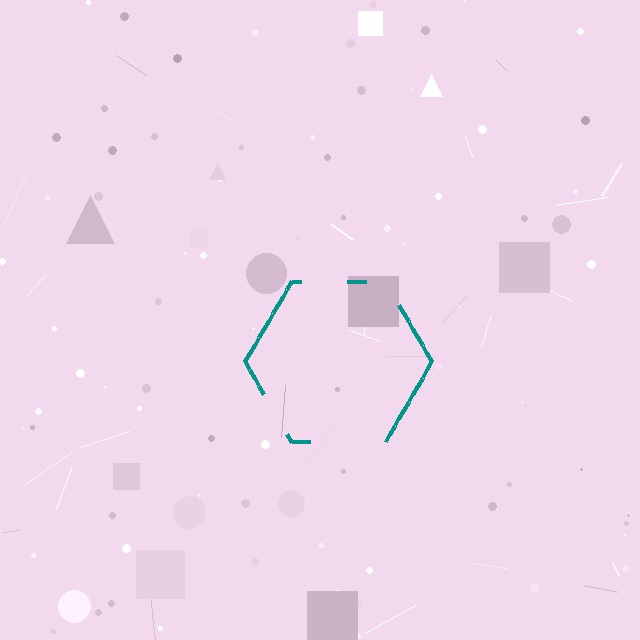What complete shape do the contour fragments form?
The contour fragments form a hexagon.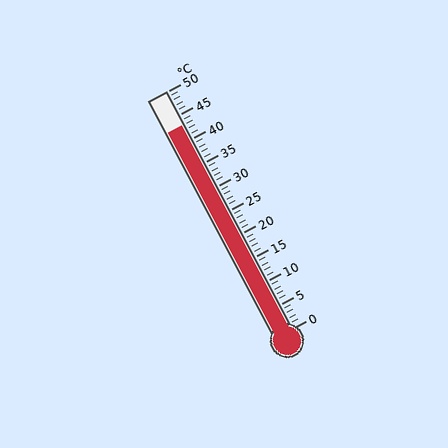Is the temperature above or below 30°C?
The temperature is above 30°C.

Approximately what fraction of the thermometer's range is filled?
The thermometer is filled to approximately 85% of its range.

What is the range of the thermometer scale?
The thermometer scale ranges from 0°C to 50°C.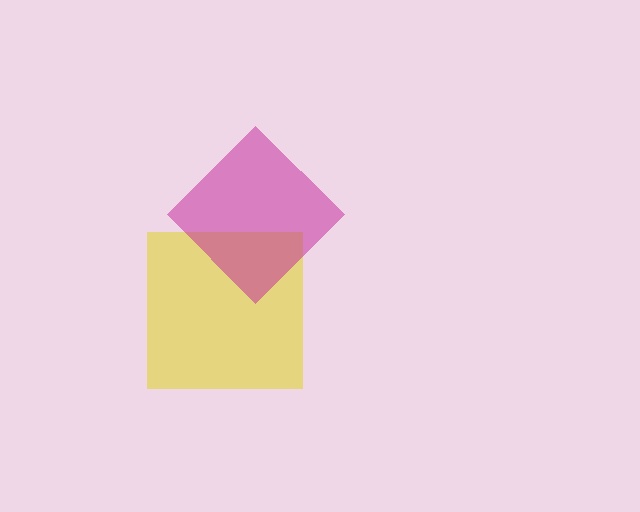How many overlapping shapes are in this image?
There are 2 overlapping shapes in the image.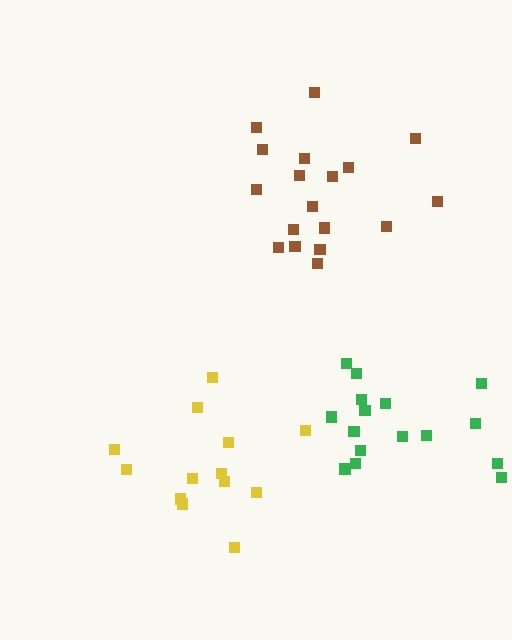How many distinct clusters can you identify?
There are 3 distinct clusters.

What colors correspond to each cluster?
The clusters are colored: yellow, brown, green.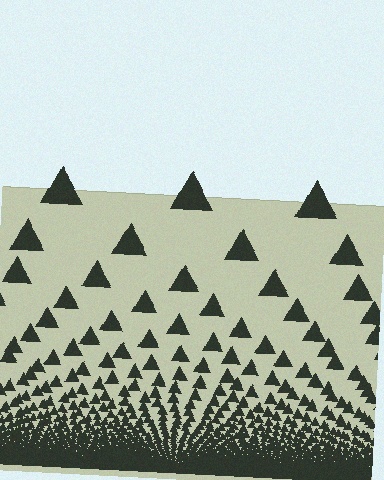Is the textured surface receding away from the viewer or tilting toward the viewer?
The surface appears to tilt toward the viewer. Texture elements get larger and sparser toward the top.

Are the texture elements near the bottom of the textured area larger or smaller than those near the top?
Smaller. The gradient is inverted — elements near the bottom are smaller and denser.